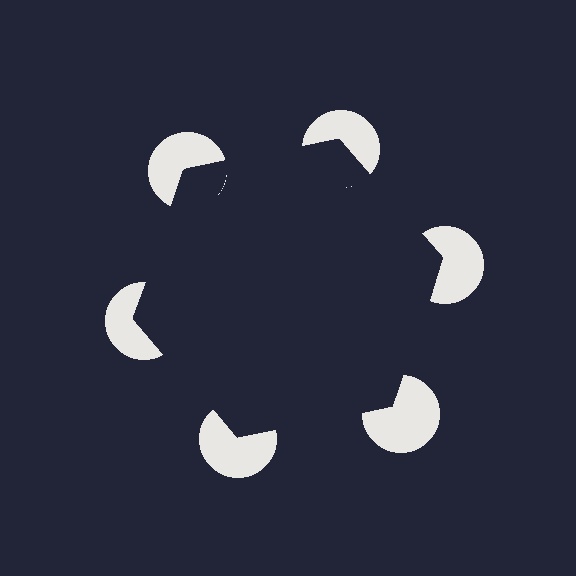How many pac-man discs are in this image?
There are 6 — one at each vertex of the illusory hexagon.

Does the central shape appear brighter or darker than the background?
It typically appears slightly darker than the background, even though no actual brightness change is drawn.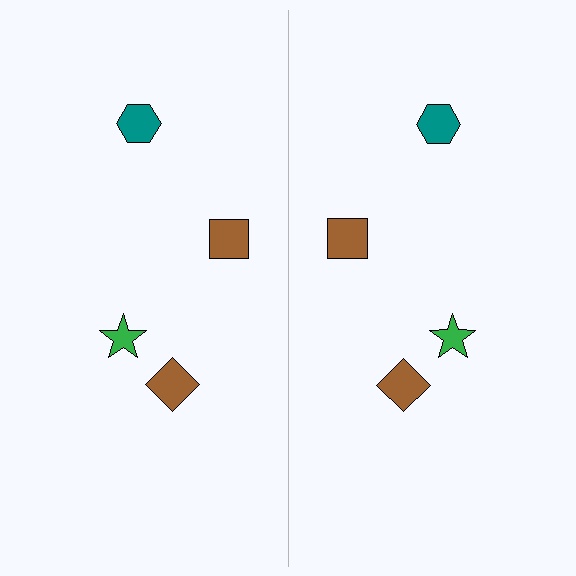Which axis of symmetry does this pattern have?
The pattern has a vertical axis of symmetry running through the center of the image.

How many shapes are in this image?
There are 8 shapes in this image.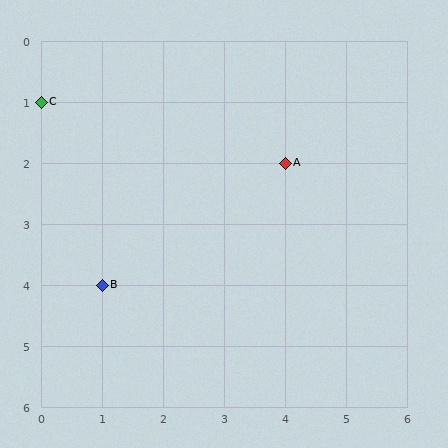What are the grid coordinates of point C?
Point C is at grid coordinates (0, 1).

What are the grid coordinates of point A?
Point A is at grid coordinates (4, 2).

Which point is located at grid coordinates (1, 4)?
Point B is at (1, 4).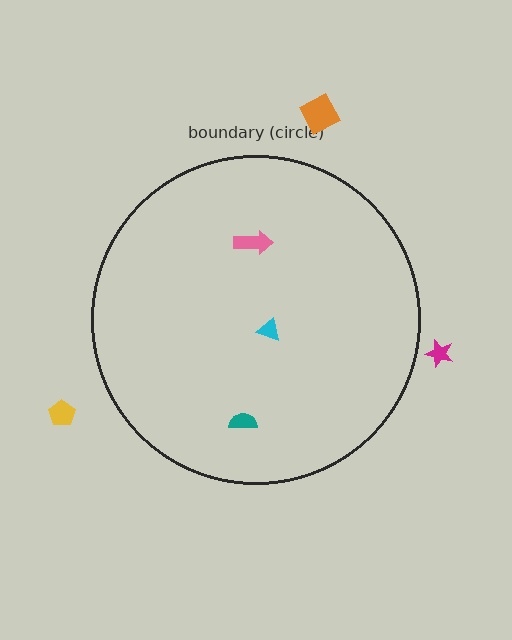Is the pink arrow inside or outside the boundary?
Inside.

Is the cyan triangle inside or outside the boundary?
Inside.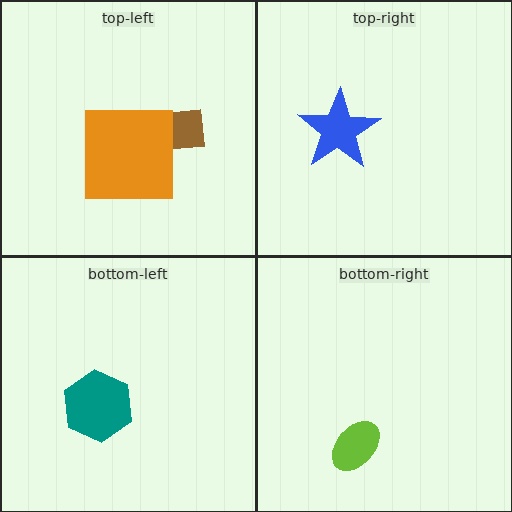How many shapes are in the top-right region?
1.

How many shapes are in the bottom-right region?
1.